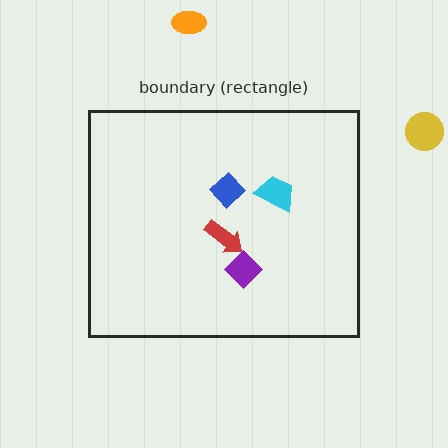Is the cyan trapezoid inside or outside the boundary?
Inside.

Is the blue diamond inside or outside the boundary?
Inside.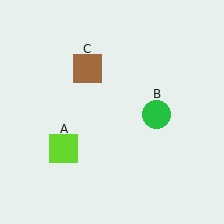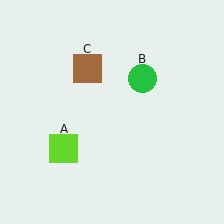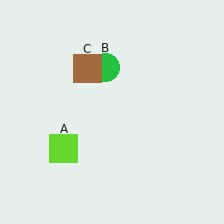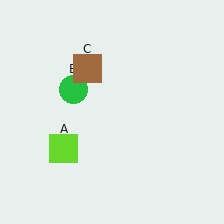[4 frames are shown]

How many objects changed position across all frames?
1 object changed position: green circle (object B).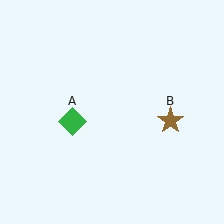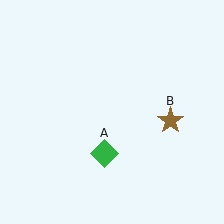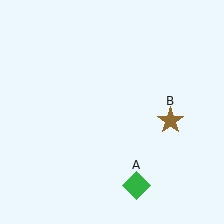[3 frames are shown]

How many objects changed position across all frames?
1 object changed position: green diamond (object A).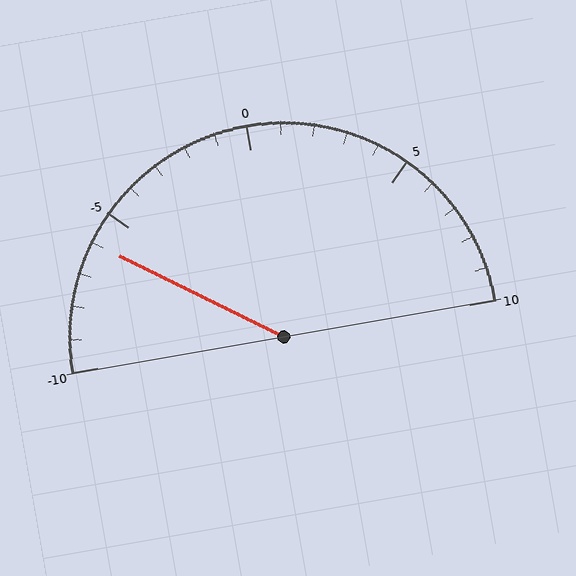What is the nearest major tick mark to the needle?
The nearest major tick mark is -5.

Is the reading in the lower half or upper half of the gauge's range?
The reading is in the lower half of the range (-10 to 10).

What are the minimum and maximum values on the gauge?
The gauge ranges from -10 to 10.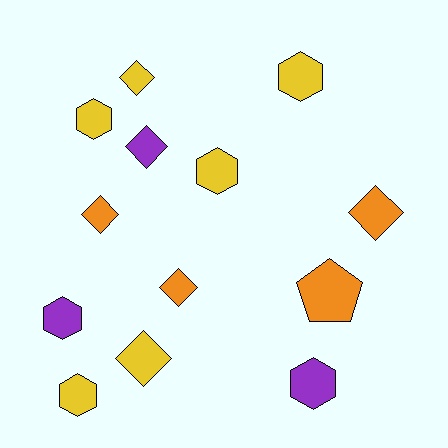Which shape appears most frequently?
Hexagon, with 6 objects.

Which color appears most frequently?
Yellow, with 6 objects.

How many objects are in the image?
There are 13 objects.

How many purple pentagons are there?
There are no purple pentagons.